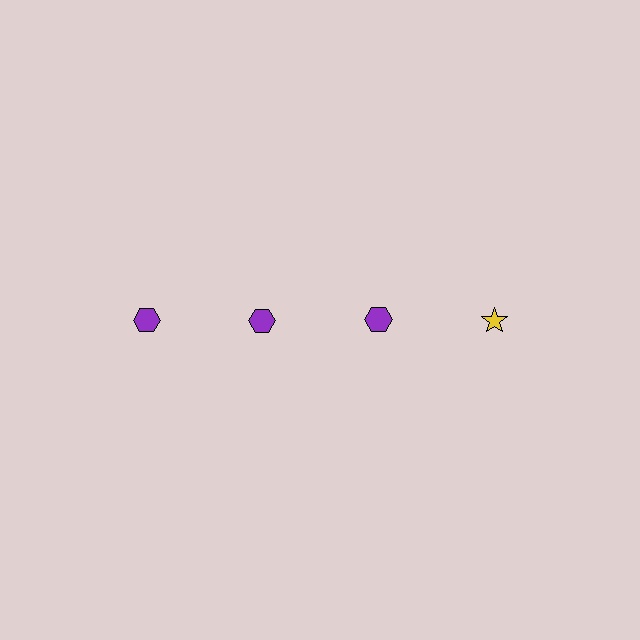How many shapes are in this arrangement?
There are 4 shapes arranged in a grid pattern.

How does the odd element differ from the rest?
It differs in both color (yellow instead of purple) and shape (star instead of hexagon).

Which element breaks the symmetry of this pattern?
The yellow star in the top row, second from right column breaks the symmetry. All other shapes are purple hexagons.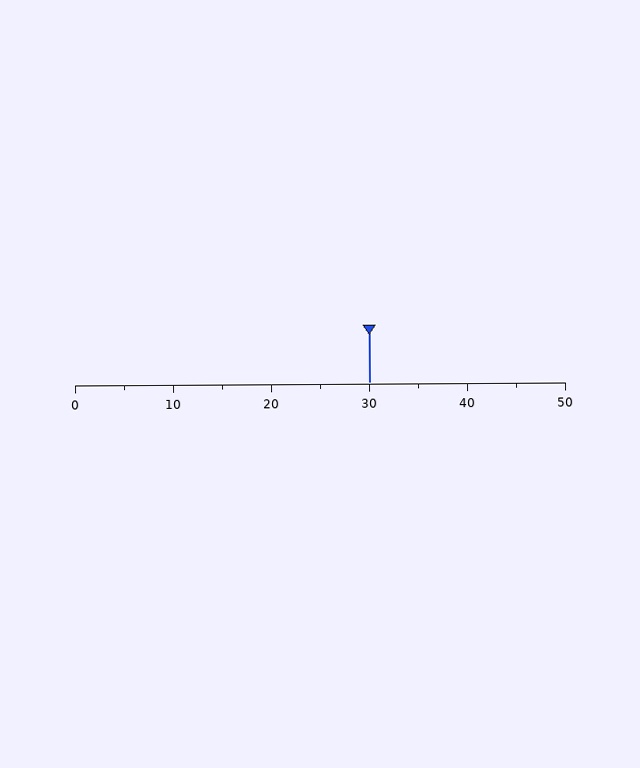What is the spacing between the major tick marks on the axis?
The major ticks are spaced 10 apart.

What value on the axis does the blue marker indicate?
The marker indicates approximately 30.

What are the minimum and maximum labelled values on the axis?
The axis runs from 0 to 50.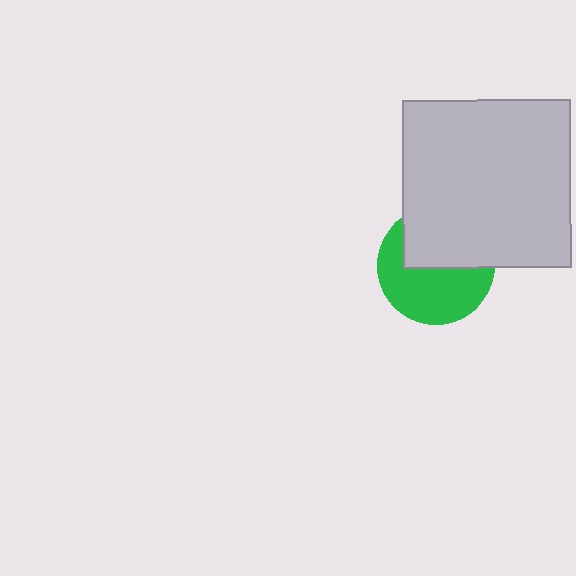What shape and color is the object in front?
The object in front is a light gray square.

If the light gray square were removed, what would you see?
You would see the complete green circle.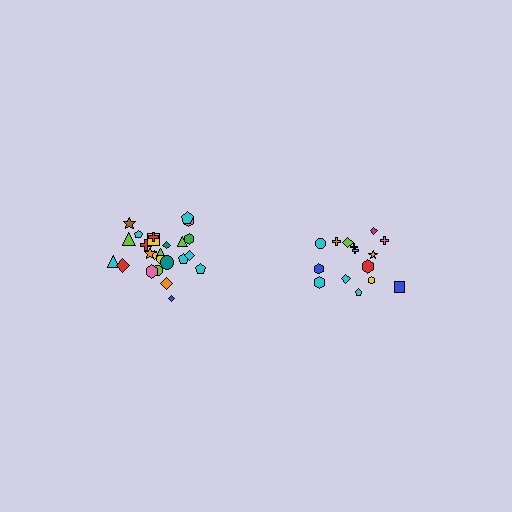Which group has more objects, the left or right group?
The left group.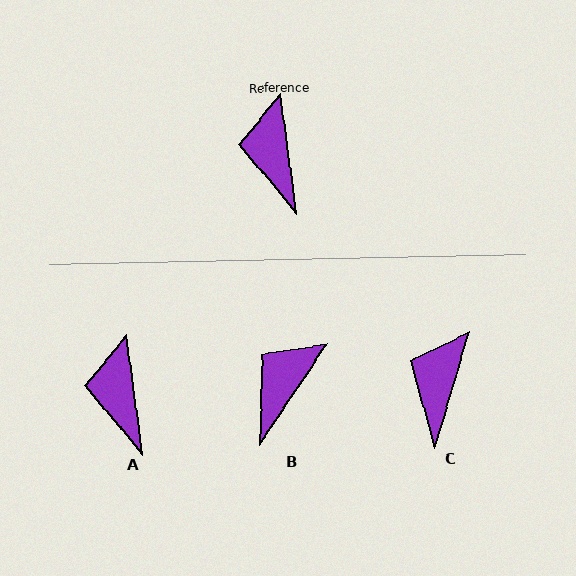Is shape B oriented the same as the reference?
No, it is off by about 42 degrees.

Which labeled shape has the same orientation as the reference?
A.